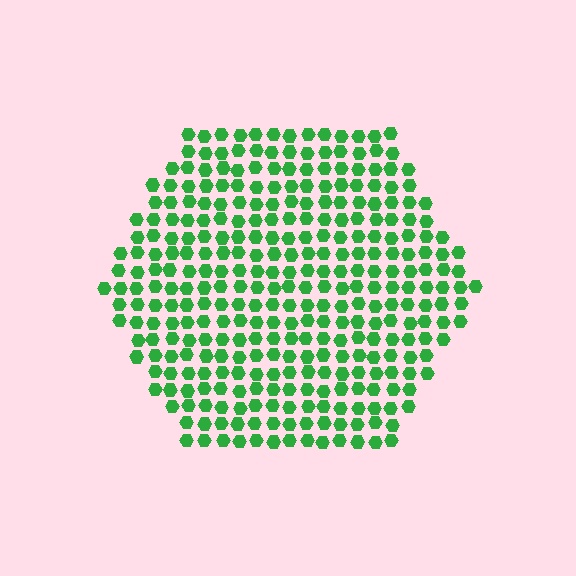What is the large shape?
The large shape is a hexagon.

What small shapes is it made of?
It is made of small hexagons.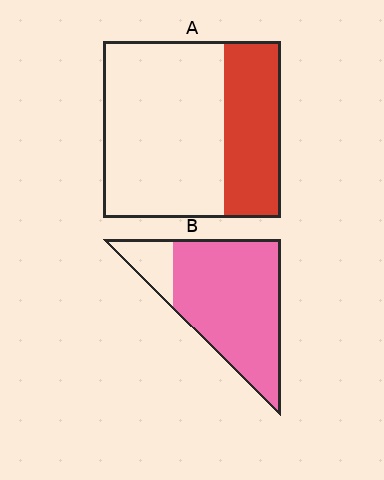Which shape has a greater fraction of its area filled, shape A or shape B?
Shape B.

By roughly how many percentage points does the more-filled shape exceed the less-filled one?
By roughly 50 percentage points (B over A).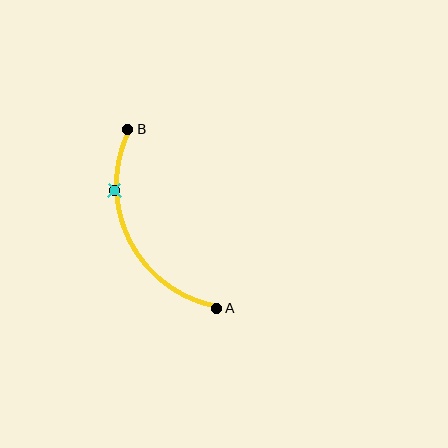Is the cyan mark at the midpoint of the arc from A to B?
No. The cyan mark lies on the arc but is closer to endpoint B. The arc midpoint would be at the point on the curve equidistant along the arc from both A and B.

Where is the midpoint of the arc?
The arc midpoint is the point on the curve farthest from the straight line joining A and B. It sits to the left of that line.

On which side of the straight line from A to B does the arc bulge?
The arc bulges to the left of the straight line connecting A and B.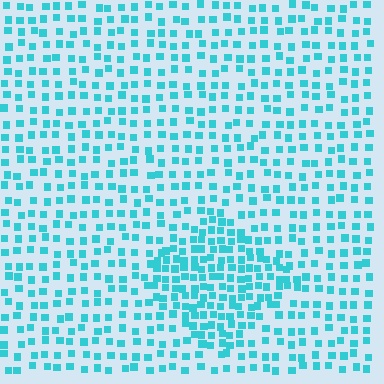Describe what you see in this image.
The image contains small cyan elements arranged at two different densities. A diamond-shaped region is visible where the elements are more densely packed than the surrounding area.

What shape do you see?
I see a diamond.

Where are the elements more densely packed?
The elements are more densely packed inside the diamond boundary.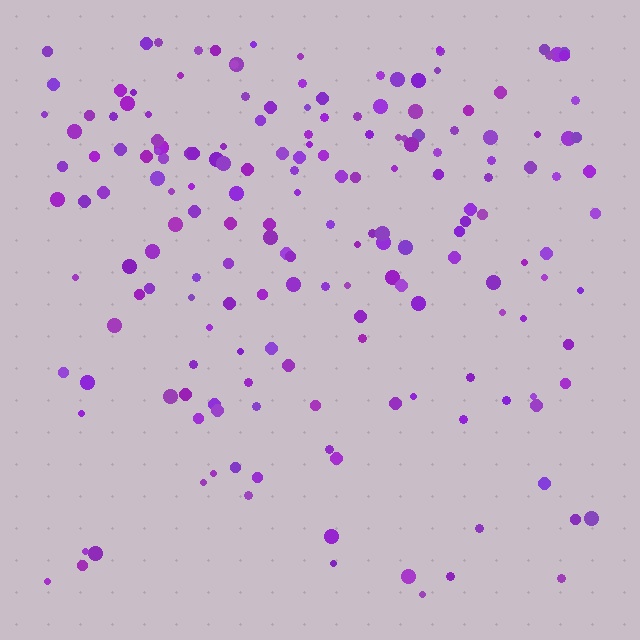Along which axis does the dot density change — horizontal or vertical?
Vertical.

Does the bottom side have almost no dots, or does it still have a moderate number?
Still a moderate number, just noticeably fewer than the top.